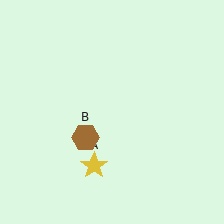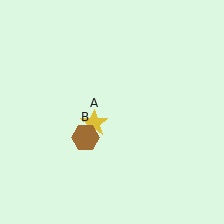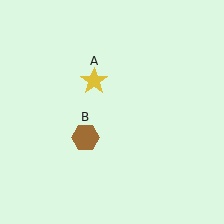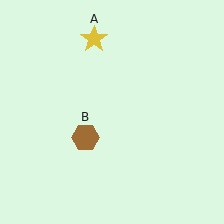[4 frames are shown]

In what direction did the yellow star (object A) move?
The yellow star (object A) moved up.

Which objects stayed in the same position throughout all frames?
Brown hexagon (object B) remained stationary.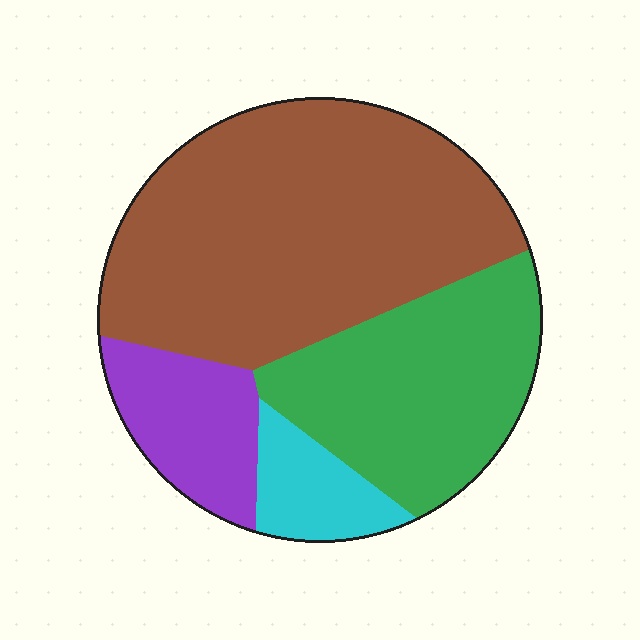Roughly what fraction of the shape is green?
Green takes up about one quarter (1/4) of the shape.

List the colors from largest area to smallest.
From largest to smallest: brown, green, purple, cyan.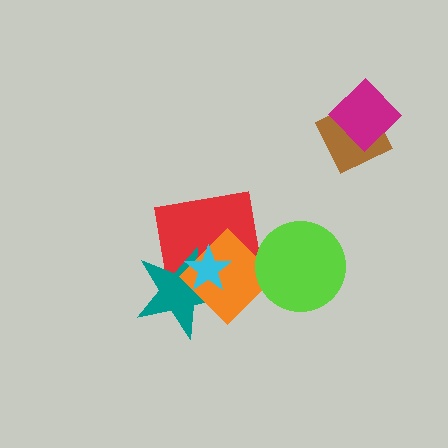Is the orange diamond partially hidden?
Yes, it is partially covered by another shape.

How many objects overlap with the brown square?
1 object overlaps with the brown square.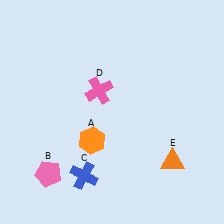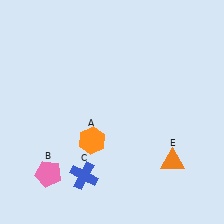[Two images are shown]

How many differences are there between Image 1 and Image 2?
There is 1 difference between the two images.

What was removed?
The pink cross (D) was removed in Image 2.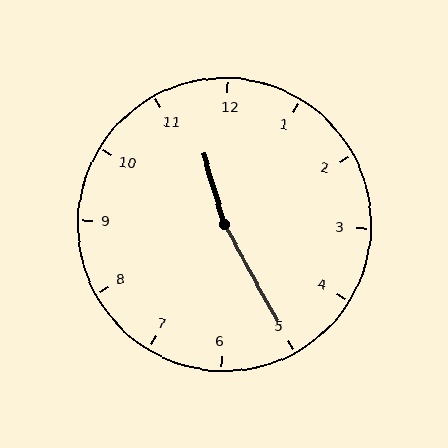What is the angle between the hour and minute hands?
Approximately 168 degrees.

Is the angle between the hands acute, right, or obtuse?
It is obtuse.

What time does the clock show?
11:25.